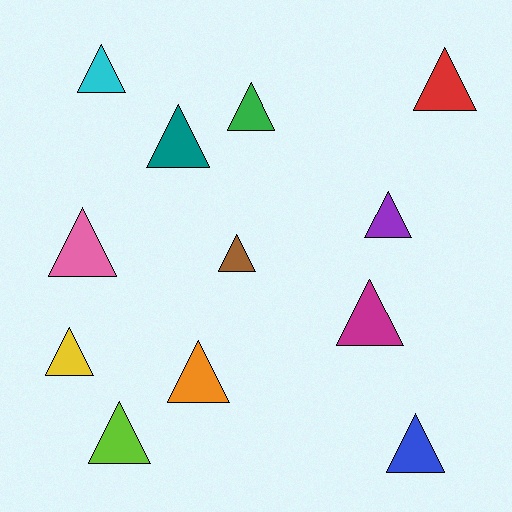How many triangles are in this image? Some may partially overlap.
There are 12 triangles.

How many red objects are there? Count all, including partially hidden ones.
There is 1 red object.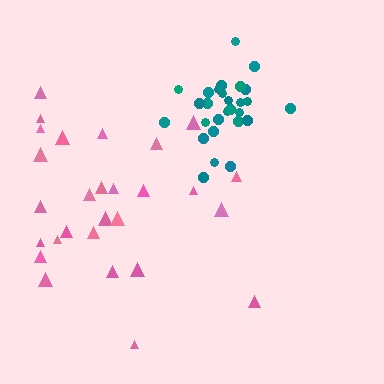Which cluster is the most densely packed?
Teal.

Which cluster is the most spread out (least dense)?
Pink.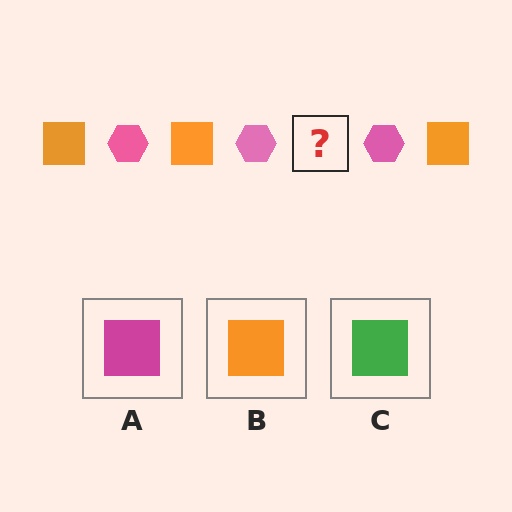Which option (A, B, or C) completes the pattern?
B.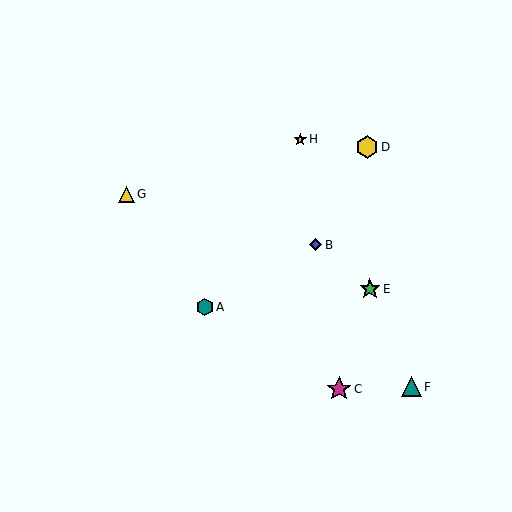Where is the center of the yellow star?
The center of the yellow star is at (300, 139).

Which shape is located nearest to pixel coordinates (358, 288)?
The green star (labeled E) at (370, 289) is nearest to that location.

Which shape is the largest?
The magenta star (labeled C) is the largest.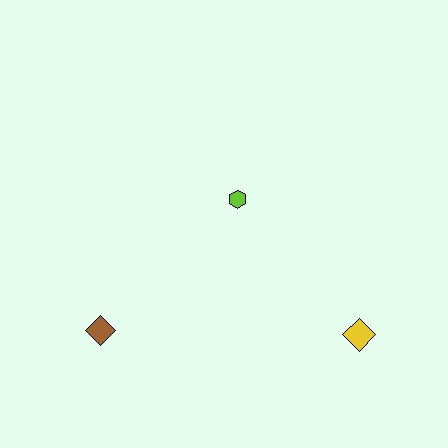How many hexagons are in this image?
There is 1 hexagon.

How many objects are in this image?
There are 3 objects.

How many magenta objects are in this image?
There are no magenta objects.